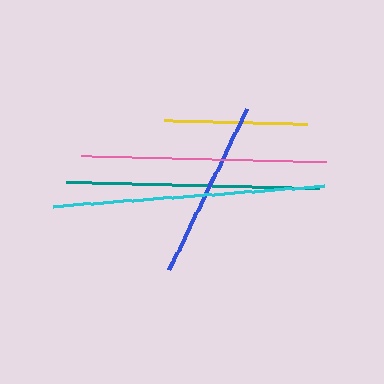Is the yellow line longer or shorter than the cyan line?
The cyan line is longer than the yellow line.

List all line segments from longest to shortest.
From longest to shortest: cyan, teal, pink, blue, yellow.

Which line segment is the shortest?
The yellow line is the shortest at approximately 143 pixels.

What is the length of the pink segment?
The pink segment is approximately 245 pixels long.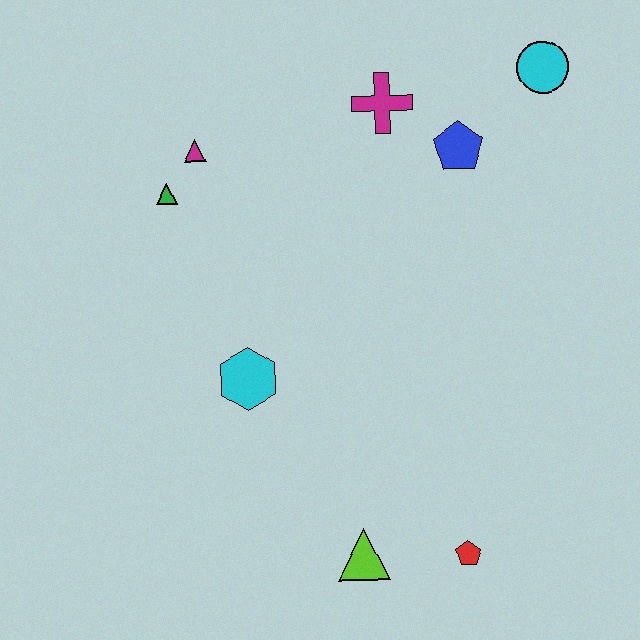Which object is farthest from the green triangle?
The red pentagon is farthest from the green triangle.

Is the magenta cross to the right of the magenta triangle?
Yes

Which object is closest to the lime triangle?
The red pentagon is closest to the lime triangle.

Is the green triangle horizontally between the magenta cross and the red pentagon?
No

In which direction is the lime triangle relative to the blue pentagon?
The lime triangle is below the blue pentagon.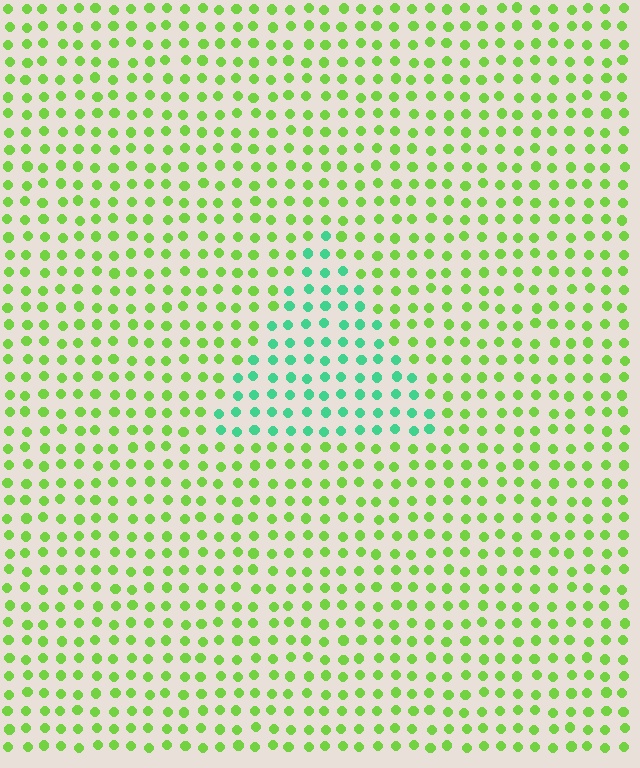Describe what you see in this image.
The image is filled with small lime elements in a uniform arrangement. A triangle-shaped region is visible where the elements are tinted to a slightly different hue, forming a subtle color boundary.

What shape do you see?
I see a triangle.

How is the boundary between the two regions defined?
The boundary is defined purely by a slight shift in hue (about 52 degrees). Spacing, size, and orientation are identical on both sides.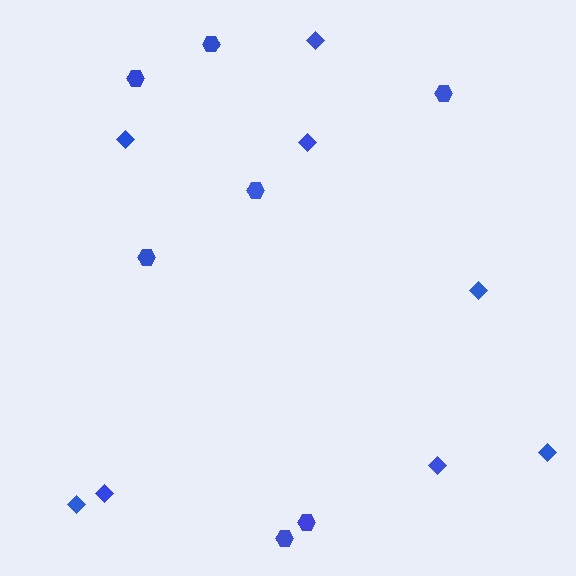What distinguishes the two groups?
There are 2 groups: one group of hexagons (7) and one group of diamonds (8).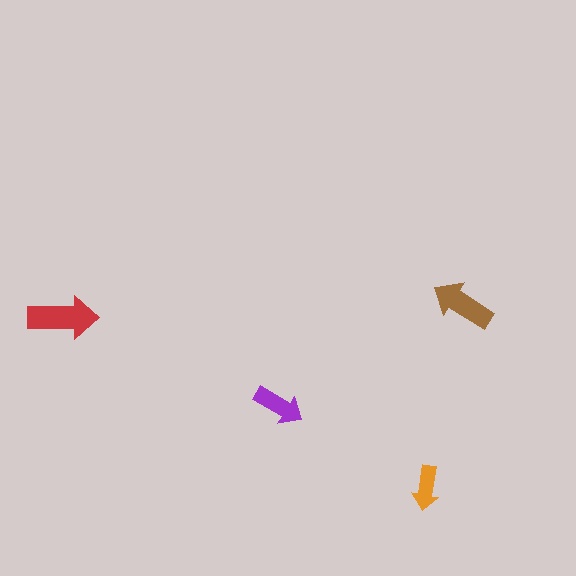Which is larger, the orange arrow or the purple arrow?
The purple one.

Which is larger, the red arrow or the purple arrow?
The red one.